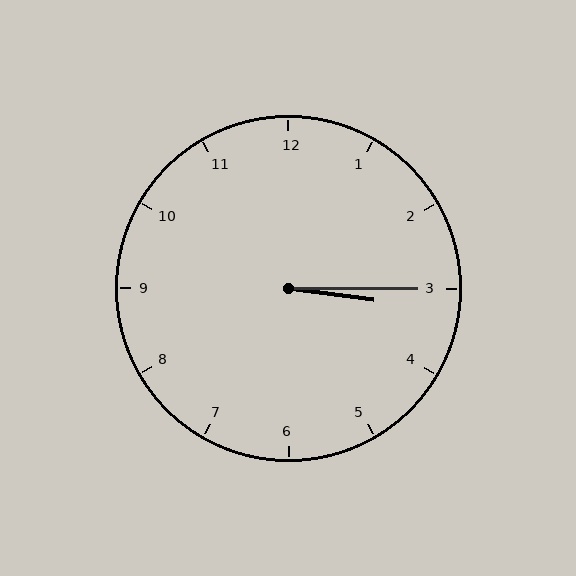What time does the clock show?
3:15.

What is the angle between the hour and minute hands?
Approximately 8 degrees.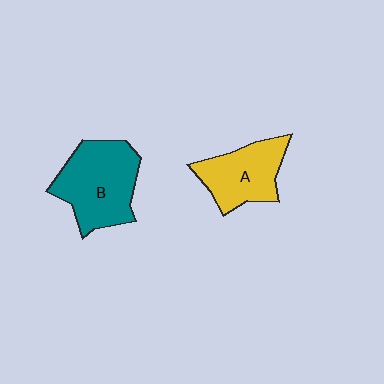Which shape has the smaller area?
Shape A (yellow).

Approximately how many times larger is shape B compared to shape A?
Approximately 1.3 times.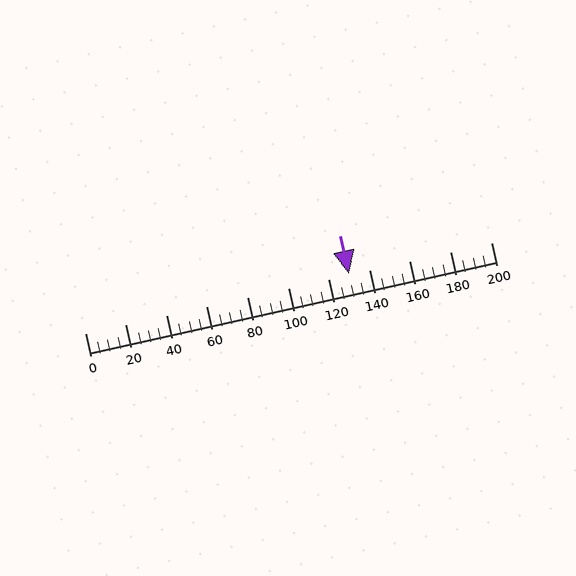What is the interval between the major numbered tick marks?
The major tick marks are spaced 20 units apart.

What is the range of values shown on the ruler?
The ruler shows values from 0 to 200.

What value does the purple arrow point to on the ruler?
The purple arrow points to approximately 130.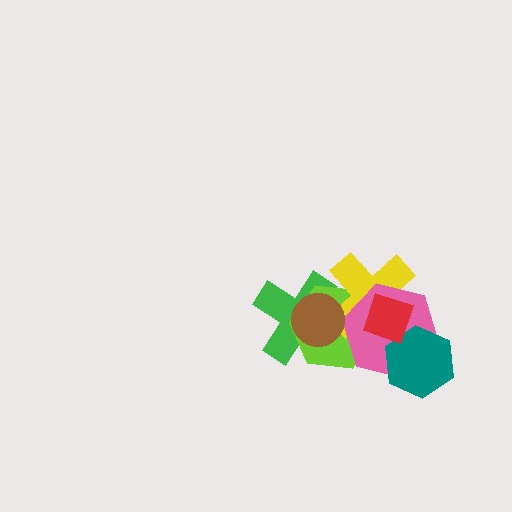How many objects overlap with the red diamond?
4 objects overlap with the red diamond.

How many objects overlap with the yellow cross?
5 objects overlap with the yellow cross.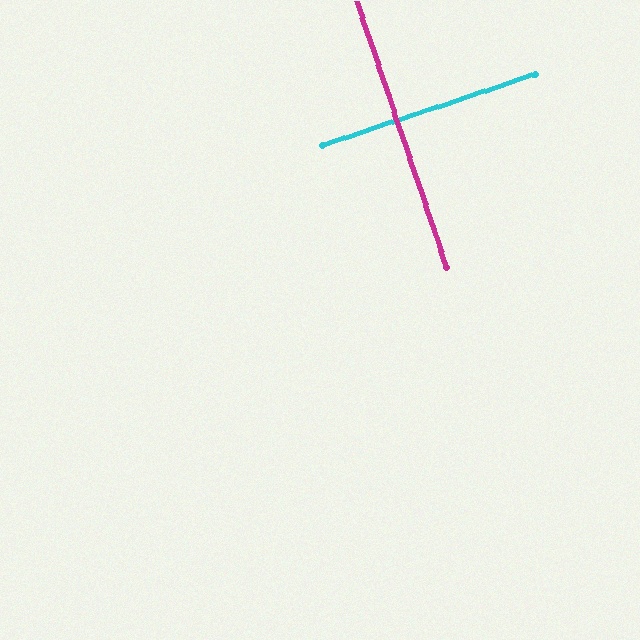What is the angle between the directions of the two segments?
Approximately 90 degrees.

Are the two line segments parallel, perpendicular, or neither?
Perpendicular — they meet at approximately 90°.